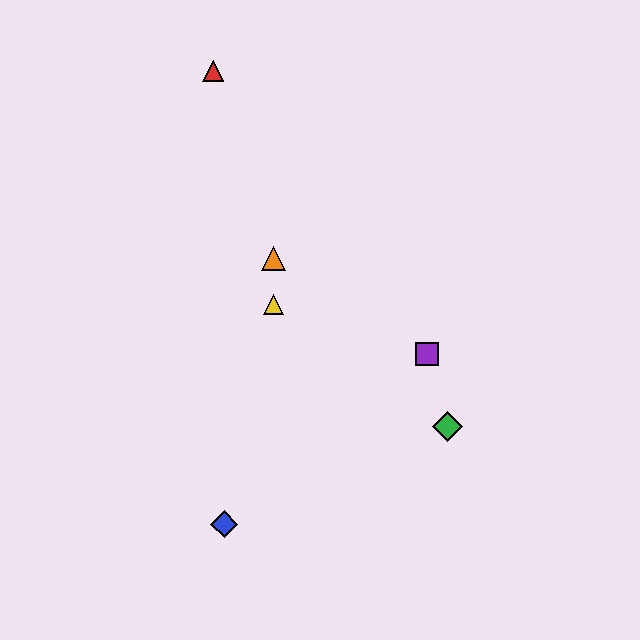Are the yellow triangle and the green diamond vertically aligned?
No, the yellow triangle is at x≈274 and the green diamond is at x≈447.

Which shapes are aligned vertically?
The yellow triangle, the orange triangle are aligned vertically.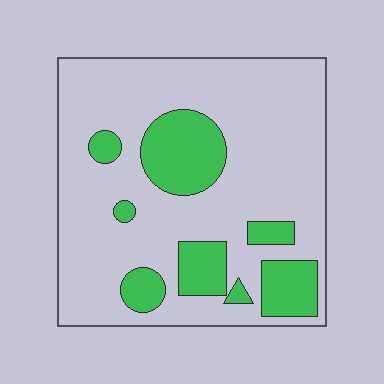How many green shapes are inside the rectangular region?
8.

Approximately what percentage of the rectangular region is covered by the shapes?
Approximately 25%.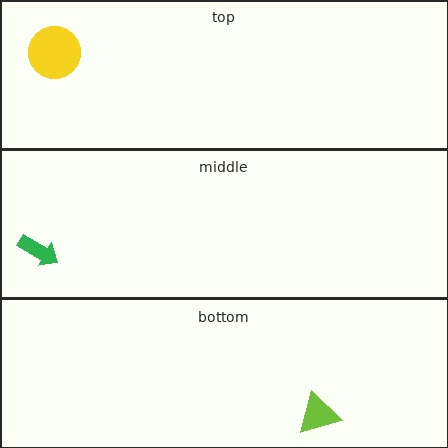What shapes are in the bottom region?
The lime triangle.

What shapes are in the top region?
The yellow circle.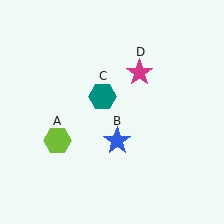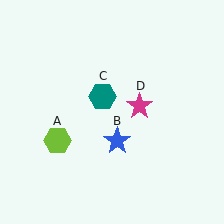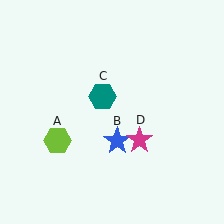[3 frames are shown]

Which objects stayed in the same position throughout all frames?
Lime hexagon (object A) and blue star (object B) and teal hexagon (object C) remained stationary.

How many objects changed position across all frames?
1 object changed position: magenta star (object D).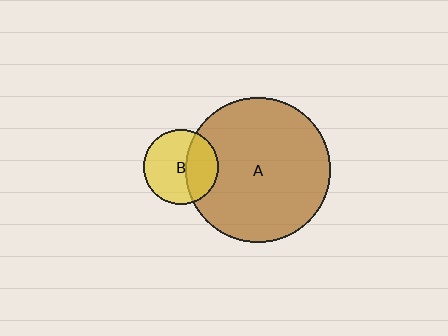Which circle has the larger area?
Circle A (brown).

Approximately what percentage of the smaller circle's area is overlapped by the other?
Approximately 35%.